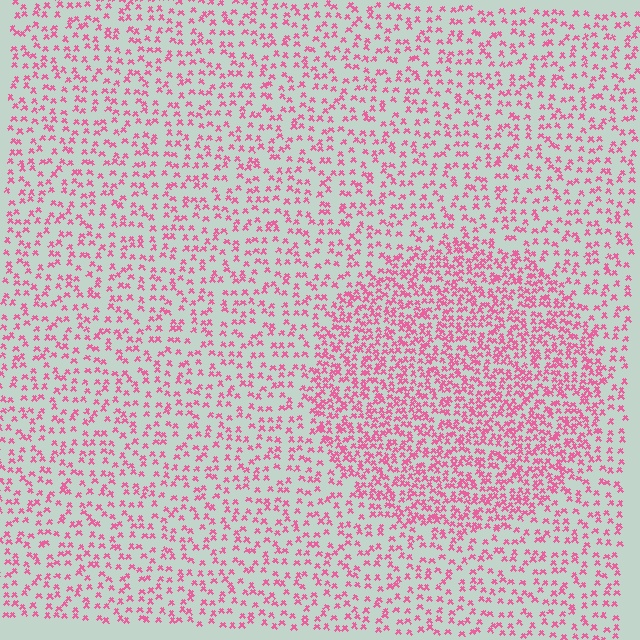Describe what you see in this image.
The image contains small pink elements arranged at two different densities. A circle-shaped region is visible where the elements are more densely packed than the surrounding area.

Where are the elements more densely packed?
The elements are more densely packed inside the circle boundary.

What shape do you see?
I see a circle.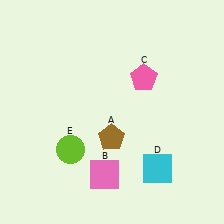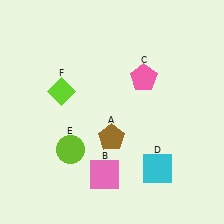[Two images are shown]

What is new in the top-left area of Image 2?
A lime diamond (F) was added in the top-left area of Image 2.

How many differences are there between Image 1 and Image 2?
There is 1 difference between the two images.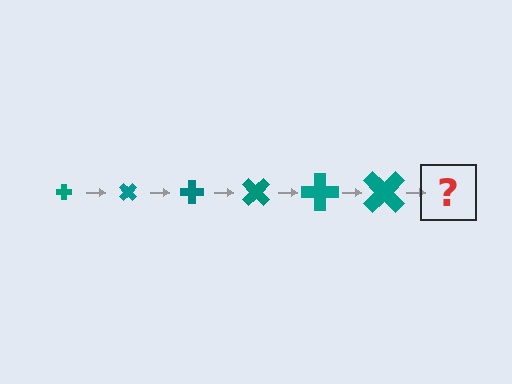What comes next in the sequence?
The next element should be a cross, larger than the previous one and rotated 270 degrees from the start.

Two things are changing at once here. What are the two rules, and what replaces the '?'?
The two rules are that the cross grows larger each step and it rotates 45 degrees each step. The '?' should be a cross, larger than the previous one and rotated 270 degrees from the start.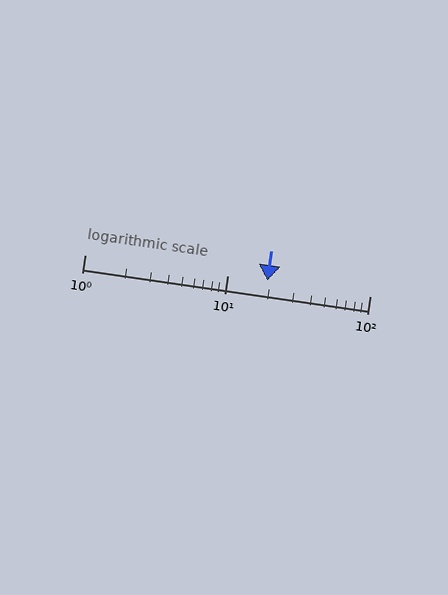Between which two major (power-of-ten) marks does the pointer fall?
The pointer is between 10 and 100.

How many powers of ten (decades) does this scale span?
The scale spans 2 decades, from 1 to 100.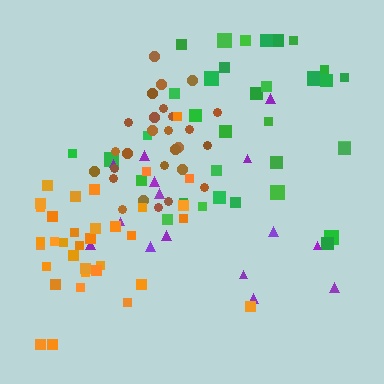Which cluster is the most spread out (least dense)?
Purple.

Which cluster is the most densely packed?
Brown.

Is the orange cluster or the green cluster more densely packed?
Orange.